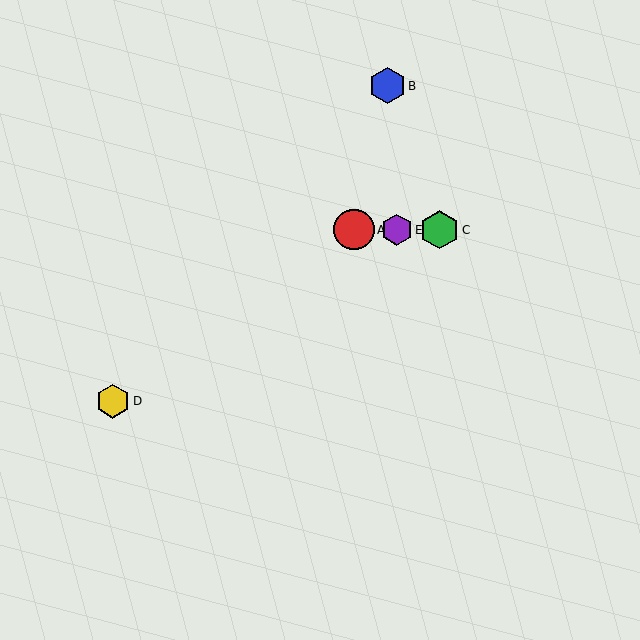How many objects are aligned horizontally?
3 objects (A, C, E) are aligned horizontally.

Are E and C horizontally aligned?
Yes, both are at y≈230.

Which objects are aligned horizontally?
Objects A, C, E are aligned horizontally.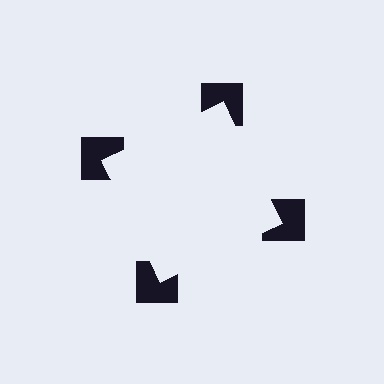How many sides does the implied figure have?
4 sides.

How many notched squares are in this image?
There are 4 — one at each vertex of the illusory square.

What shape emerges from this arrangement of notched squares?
An illusory square — its edges are inferred from the aligned wedge cuts in the notched squares, not physically drawn.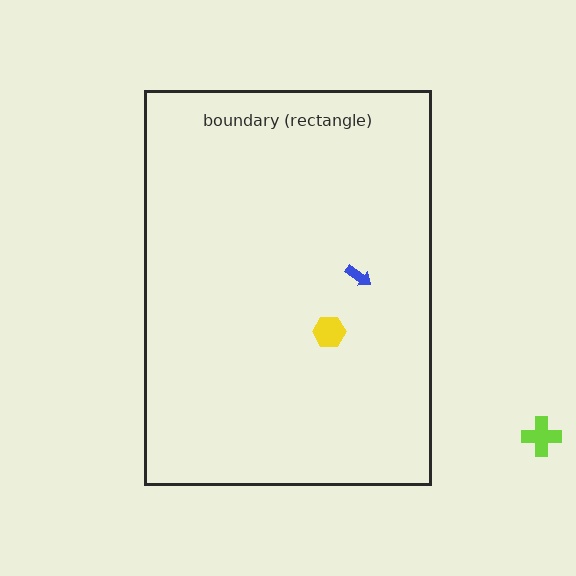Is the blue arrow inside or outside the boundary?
Inside.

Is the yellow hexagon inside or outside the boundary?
Inside.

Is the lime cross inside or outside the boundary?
Outside.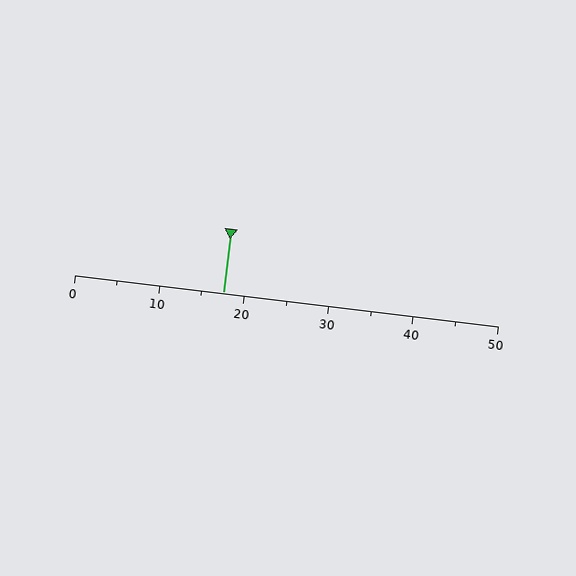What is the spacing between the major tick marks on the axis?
The major ticks are spaced 10 apart.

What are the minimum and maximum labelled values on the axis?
The axis runs from 0 to 50.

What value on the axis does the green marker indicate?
The marker indicates approximately 17.5.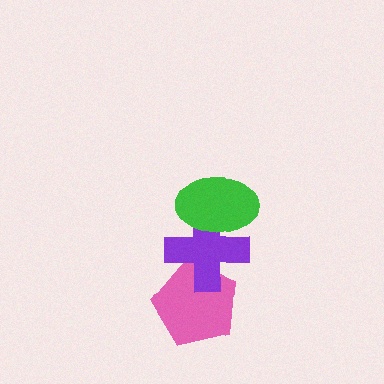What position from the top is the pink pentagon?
The pink pentagon is 3rd from the top.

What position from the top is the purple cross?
The purple cross is 2nd from the top.